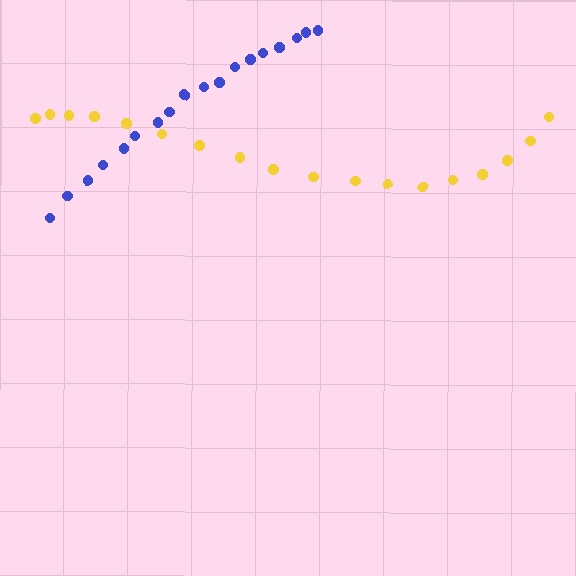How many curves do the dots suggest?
There are 2 distinct paths.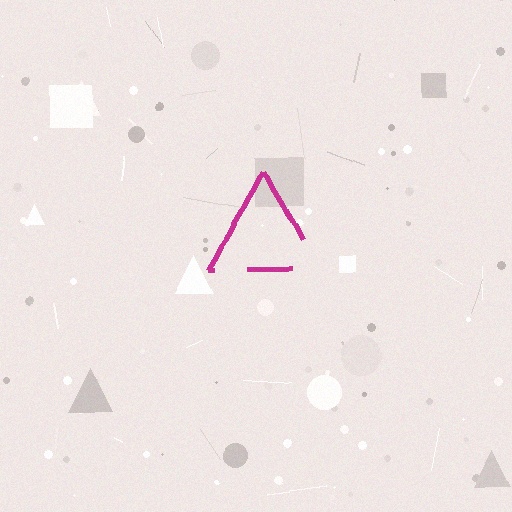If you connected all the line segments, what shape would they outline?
They would outline a triangle.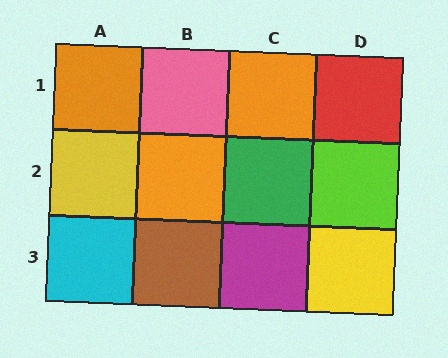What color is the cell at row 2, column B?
Orange.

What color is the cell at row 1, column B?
Pink.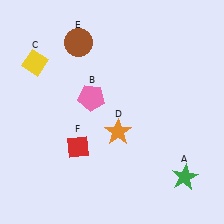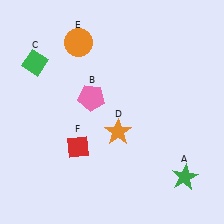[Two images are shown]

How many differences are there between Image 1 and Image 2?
There are 2 differences between the two images.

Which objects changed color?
C changed from yellow to green. E changed from brown to orange.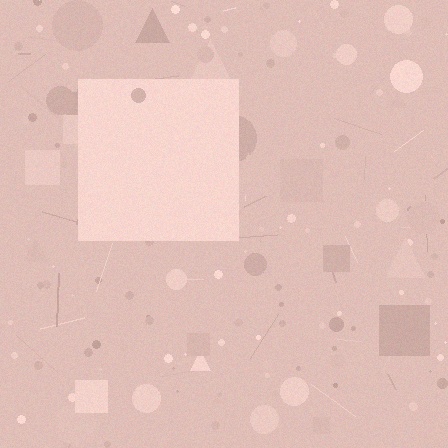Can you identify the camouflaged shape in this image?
The camouflaged shape is a square.